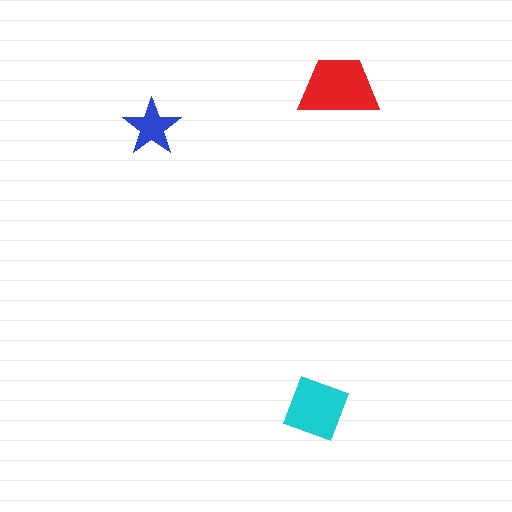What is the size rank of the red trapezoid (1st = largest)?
1st.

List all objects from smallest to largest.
The blue star, the cyan square, the red trapezoid.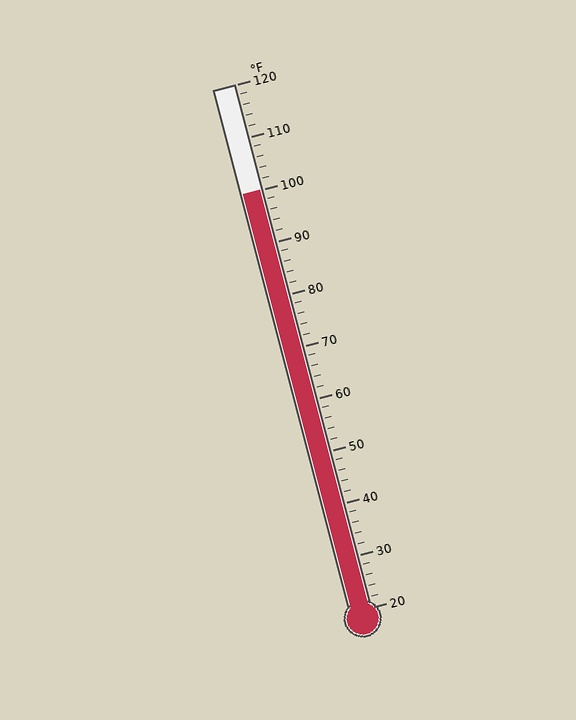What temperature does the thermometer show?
The thermometer shows approximately 100°F.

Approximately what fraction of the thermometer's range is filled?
The thermometer is filled to approximately 80% of its range.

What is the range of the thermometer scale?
The thermometer scale ranges from 20°F to 120°F.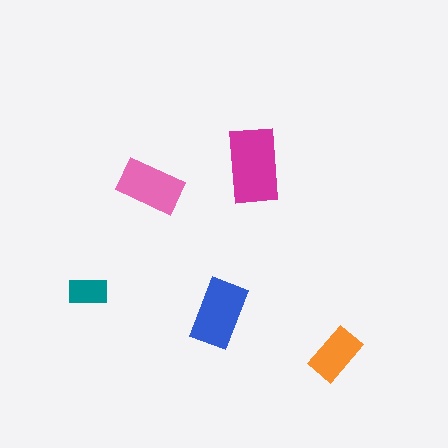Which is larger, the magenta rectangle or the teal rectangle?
The magenta one.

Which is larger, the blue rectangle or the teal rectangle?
The blue one.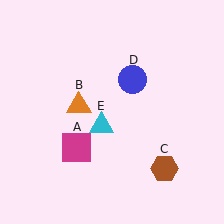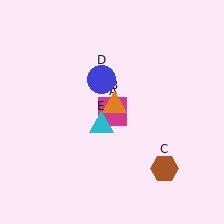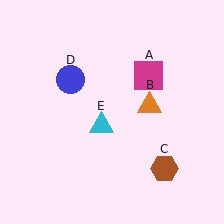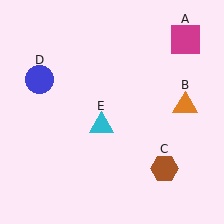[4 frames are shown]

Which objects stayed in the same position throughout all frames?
Brown hexagon (object C) and cyan triangle (object E) remained stationary.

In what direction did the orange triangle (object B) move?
The orange triangle (object B) moved right.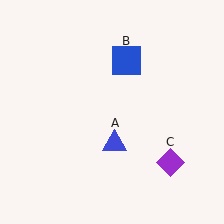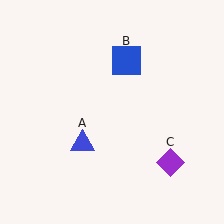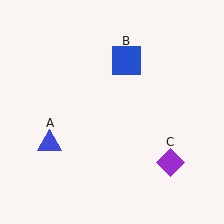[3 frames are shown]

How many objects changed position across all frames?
1 object changed position: blue triangle (object A).